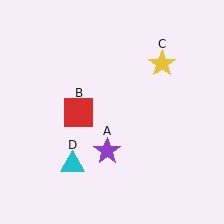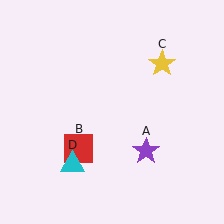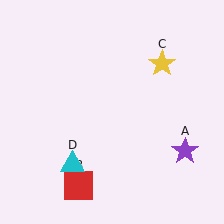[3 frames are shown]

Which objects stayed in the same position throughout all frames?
Yellow star (object C) and cyan triangle (object D) remained stationary.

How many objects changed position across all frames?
2 objects changed position: purple star (object A), red square (object B).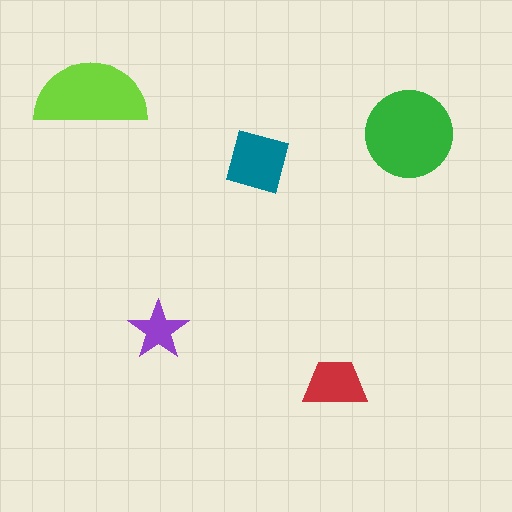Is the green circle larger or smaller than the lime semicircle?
Larger.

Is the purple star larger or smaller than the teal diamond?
Smaller.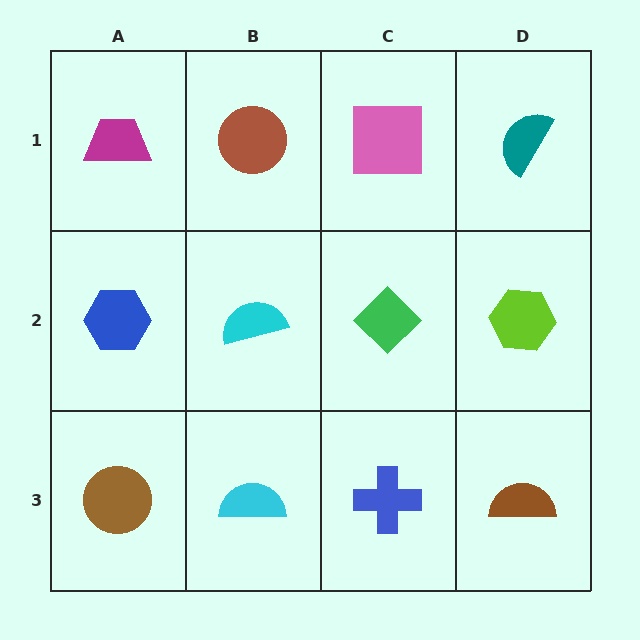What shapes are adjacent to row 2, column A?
A magenta trapezoid (row 1, column A), a brown circle (row 3, column A), a cyan semicircle (row 2, column B).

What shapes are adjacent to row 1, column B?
A cyan semicircle (row 2, column B), a magenta trapezoid (row 1, column A), a pink square (row 1, column C).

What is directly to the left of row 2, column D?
A green diamond.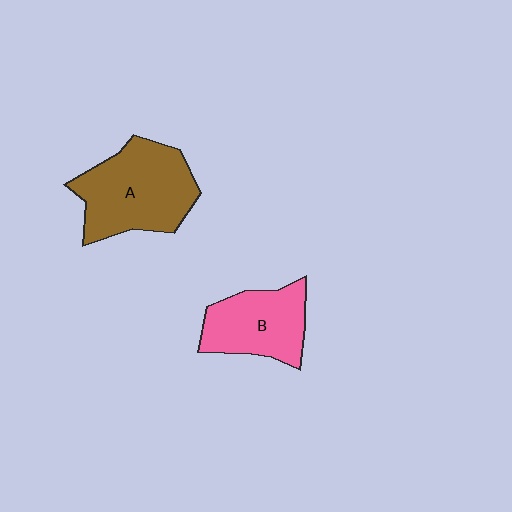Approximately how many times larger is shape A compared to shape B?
Approximately 1.4 times.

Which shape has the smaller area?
Shape B (pink).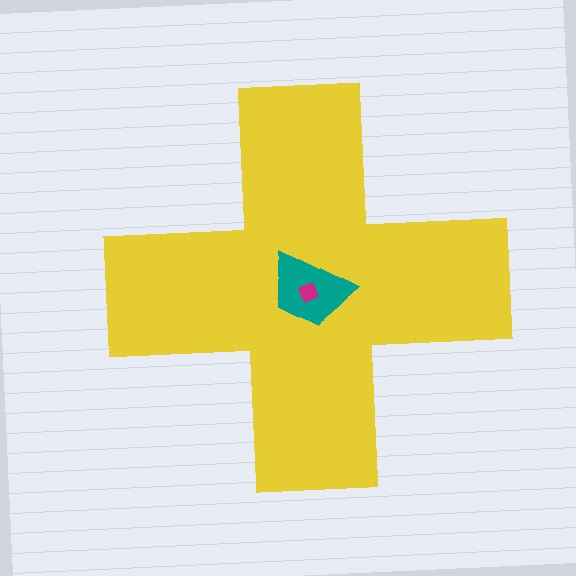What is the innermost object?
The magenta diamond.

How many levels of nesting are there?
3.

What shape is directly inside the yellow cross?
The teal trapezoid.